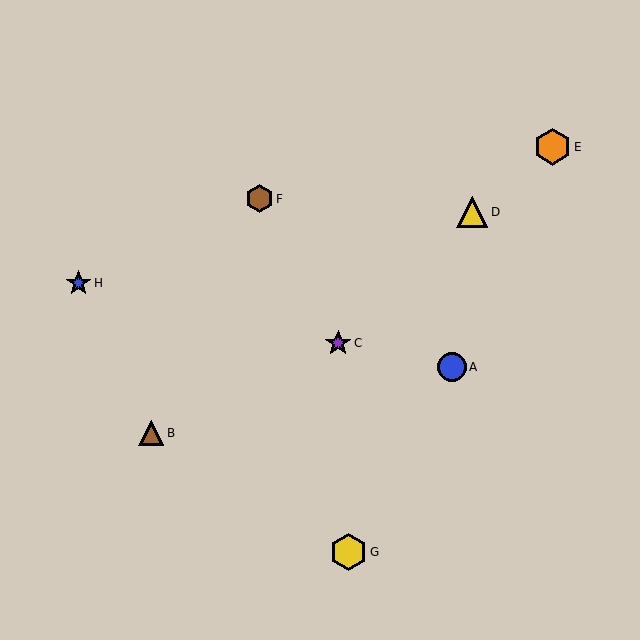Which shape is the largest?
The yellow hexagon (labeled G) is the largest.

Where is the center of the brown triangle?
The center of the brown triangle is at (151, 433).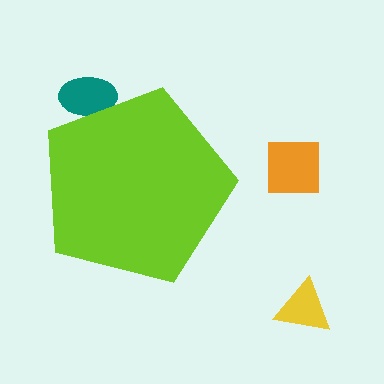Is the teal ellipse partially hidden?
Yes, the teal ellipse is partially hidden behind the lime pentagon.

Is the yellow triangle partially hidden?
No, the yellow triangle is fully visible.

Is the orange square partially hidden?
No, the orange square is fully visible.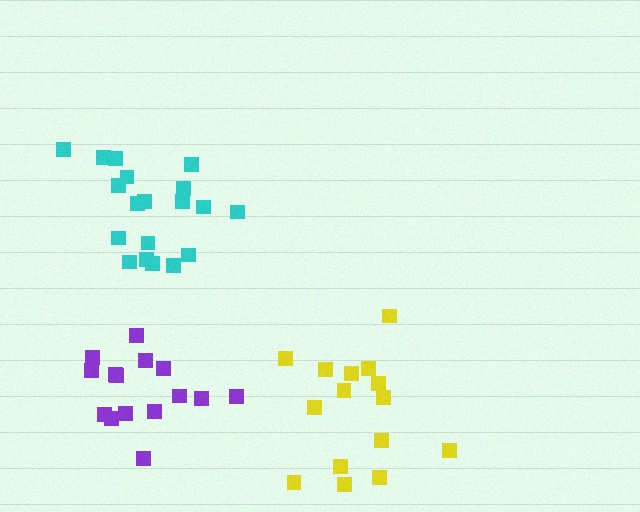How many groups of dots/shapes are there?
There are 3 groups.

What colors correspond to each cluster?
The clusters are colored: purple, yellow, cyan.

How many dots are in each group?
Group 1: 15 dots, Group 2: 15 dots, Group 3: 19 dots (49 total).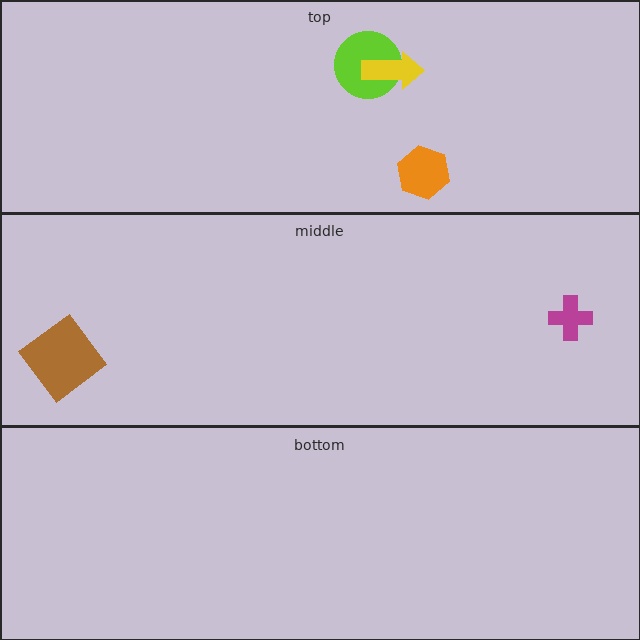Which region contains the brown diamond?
The middle region.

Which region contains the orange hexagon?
The top region.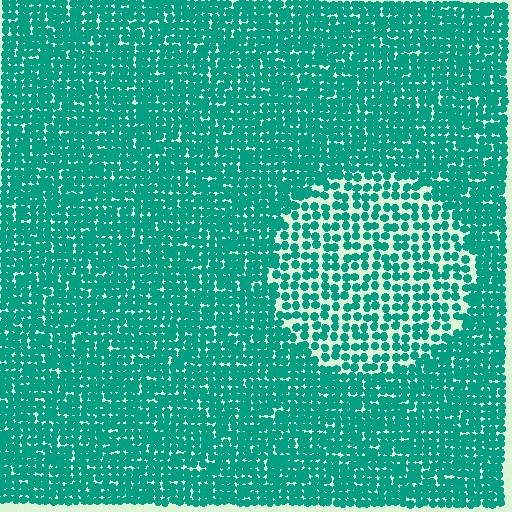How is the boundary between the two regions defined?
The boundary is defined by a change in element density (approximately 1.8x ratio). All elements are the same color, size, and shape.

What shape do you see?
I see a circle.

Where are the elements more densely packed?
The elements are more densely packed outside the circle boundary.